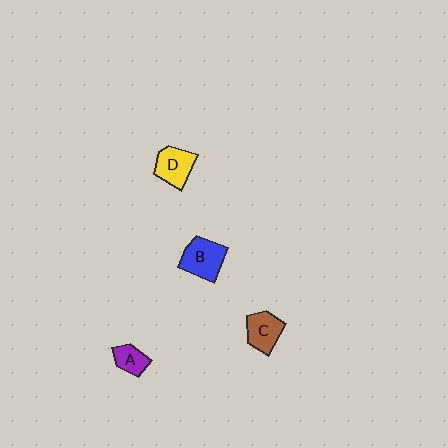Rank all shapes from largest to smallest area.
From largest to smallest: B (blue), D (yellow), C (brown), A (purple).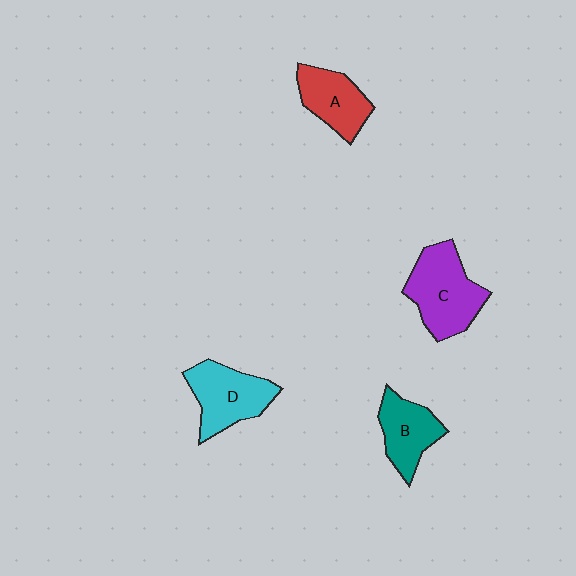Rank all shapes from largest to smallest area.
From largest to smallest: C (purple), D (cyan), A (red), B (teal).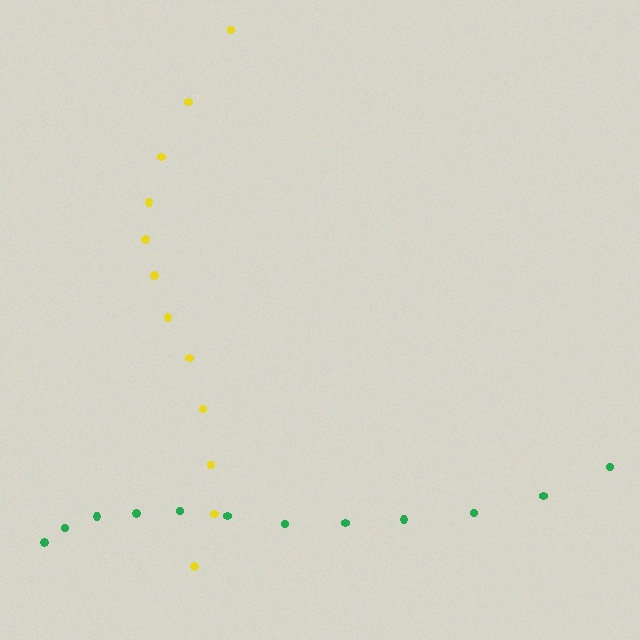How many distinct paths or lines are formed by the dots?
There are 2 distinct paths.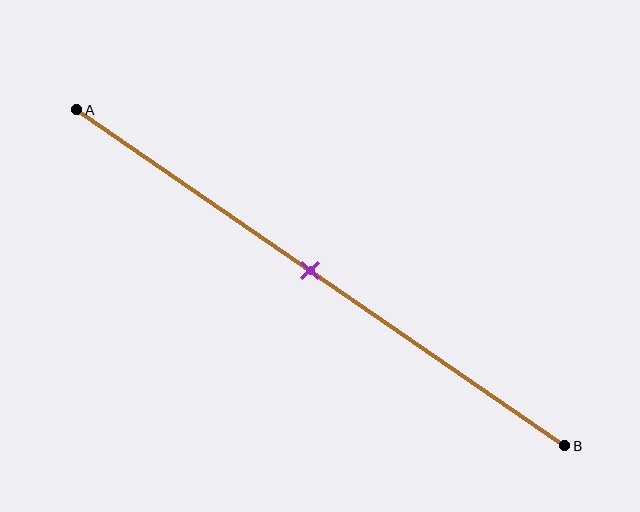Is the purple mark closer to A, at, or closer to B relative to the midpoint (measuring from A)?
The purple mark is approximately at the midpoint of segment AB.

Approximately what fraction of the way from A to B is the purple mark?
The purple mark is approximately 50% of the way from A to B.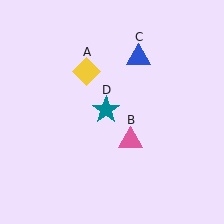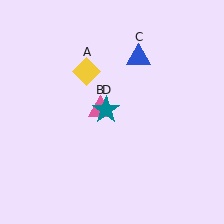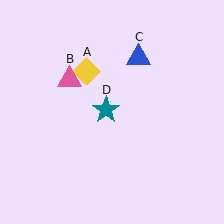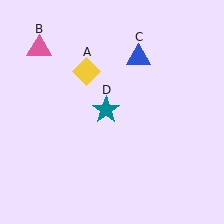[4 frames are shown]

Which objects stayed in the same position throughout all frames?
Yellow diamond (object A) and blue triangle (object C) and teal star (object D) remained stationary.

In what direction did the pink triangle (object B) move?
The pink triangle (object B) moved up and to the left.